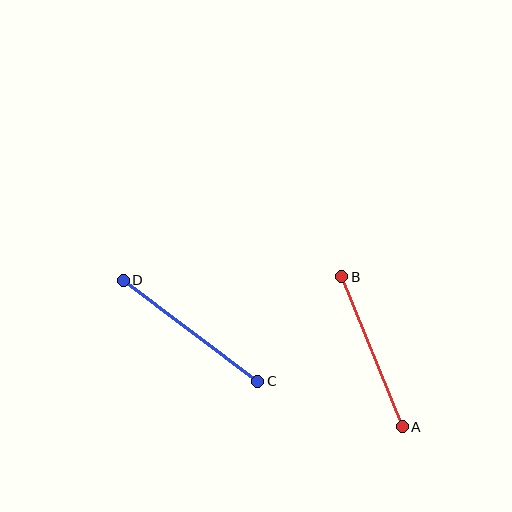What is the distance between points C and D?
The distance is approximately 168 pixels.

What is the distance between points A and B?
The distance is approximately 162 pixels.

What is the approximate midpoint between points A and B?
The midpoint is at approximately (372, 352) pixels.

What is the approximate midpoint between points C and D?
The midpoint is at approximately (191, 331) pixels.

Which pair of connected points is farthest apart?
Points C and D are farthest apart.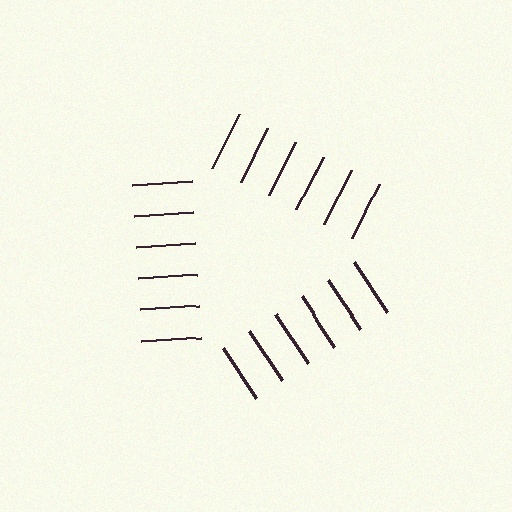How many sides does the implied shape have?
3 sides — the line-ends trace a triangle.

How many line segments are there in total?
18 — 6 along each of the 3 edges.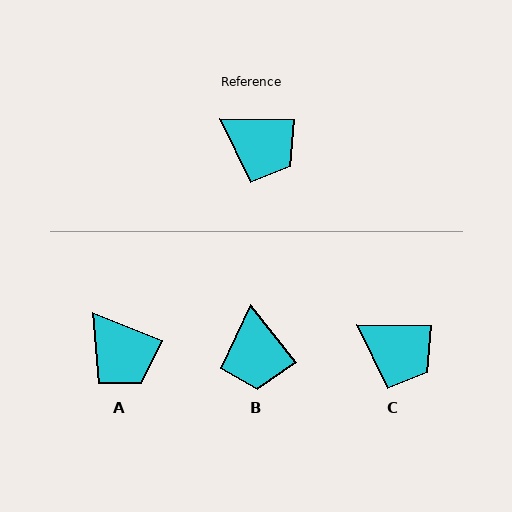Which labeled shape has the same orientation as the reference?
C.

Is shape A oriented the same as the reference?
No, it is off by about 21 degrees.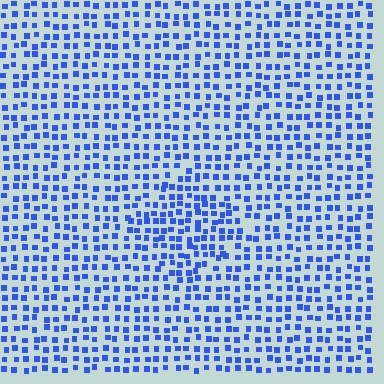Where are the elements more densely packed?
The elements are more densely packed inside the diamond boundary.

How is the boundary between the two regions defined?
The boundary is defined by a change in element density (approximately 1.5x ratio). All elements are the same color, size, and shape.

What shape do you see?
I see a diamond.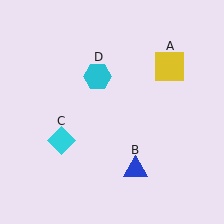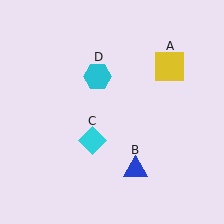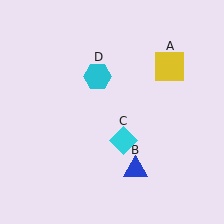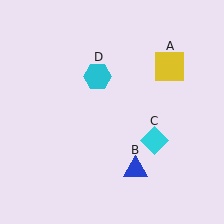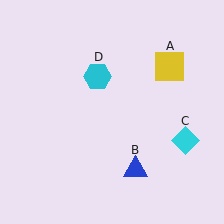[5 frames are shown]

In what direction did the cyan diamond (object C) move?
The cyan diamond (object C) moved right.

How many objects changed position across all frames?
1 object changed position: cyan diamond (object C).